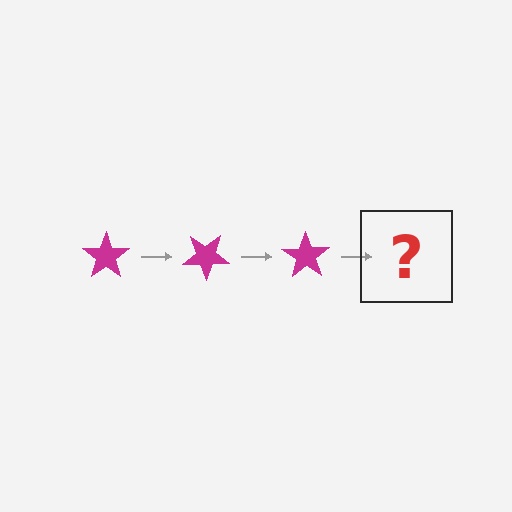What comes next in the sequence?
The next element should be a magenta star rotated 105 degrees.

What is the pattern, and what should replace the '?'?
The pattern is that the star rotates 35 degrees each step. The '?' should be a magenta star rotated 105 degrees.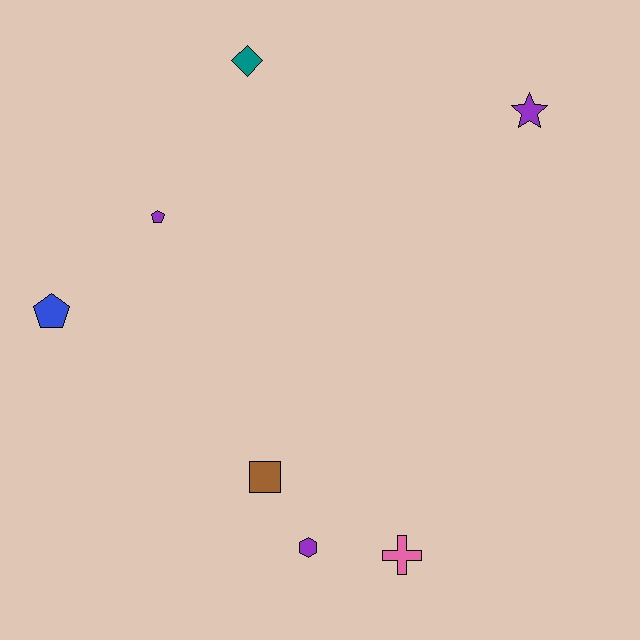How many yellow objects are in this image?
There are no yellow objects.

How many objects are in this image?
There are 7 objects.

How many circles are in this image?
There are no circles.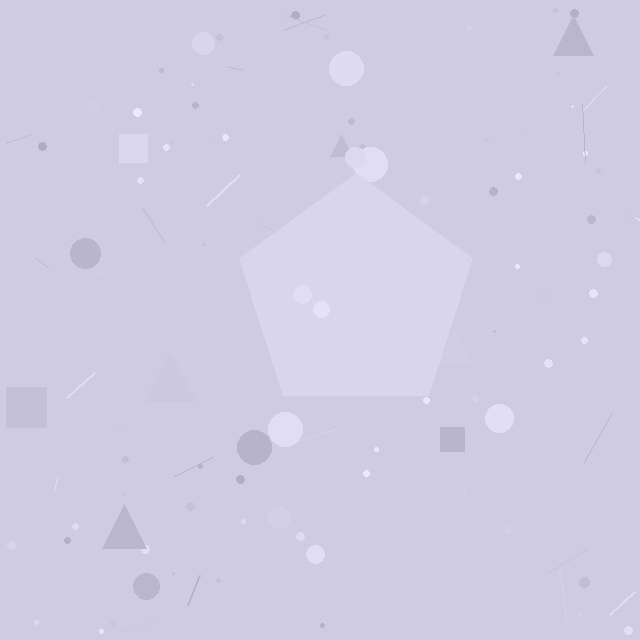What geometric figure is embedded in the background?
A pentagon is embedded in the background.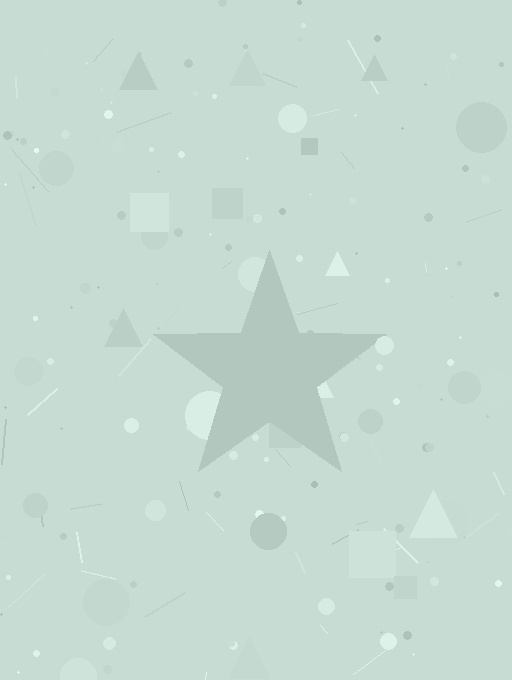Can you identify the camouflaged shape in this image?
The camouflaged shape is a star.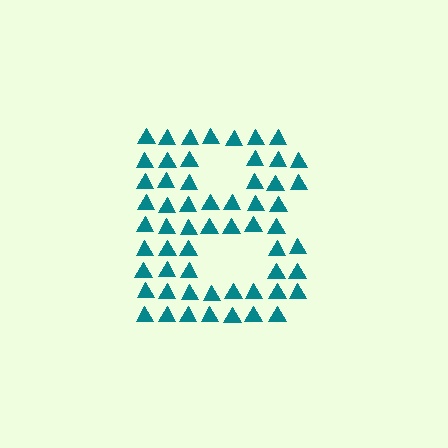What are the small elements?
The small elements are triangles.